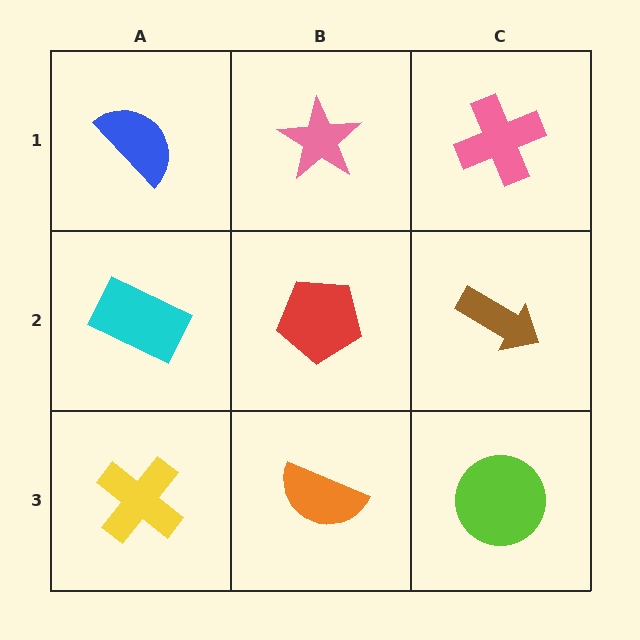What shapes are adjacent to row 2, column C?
A pink cross (row 1, column C), a lime circle (row 3, column C), a red pentagon (row 2, column B).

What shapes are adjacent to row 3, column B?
A red pentagon (row 2, column B), a yellow cross (row 3, column A), a lime circle (row 3, column C).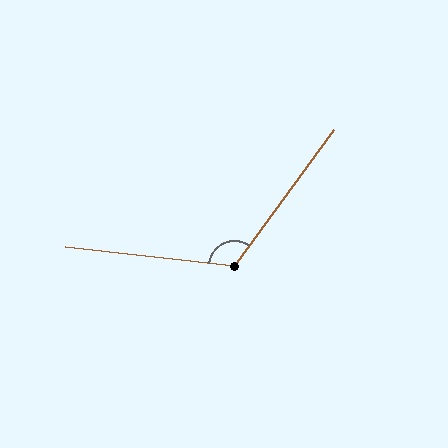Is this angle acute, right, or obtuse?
It is obtuse.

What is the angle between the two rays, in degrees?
Approximately 120 degrees.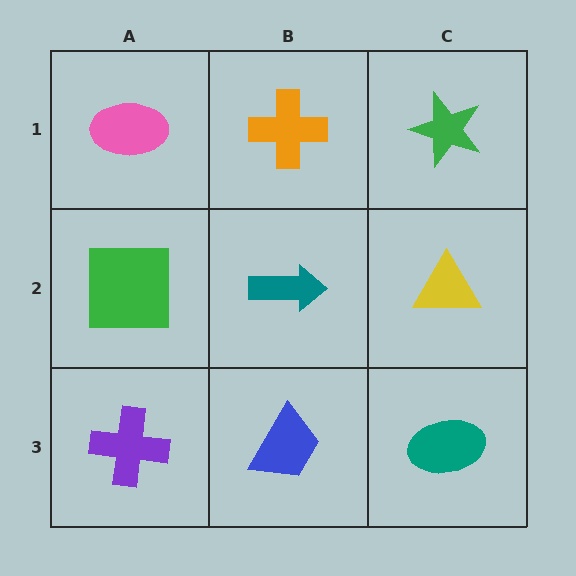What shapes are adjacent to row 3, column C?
A yellow triangle (row 2, column C), a blue trapezoid (row 3, column B).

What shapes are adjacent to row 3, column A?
A green square (row 2, column A), a blue trapezoid (row 3, column B).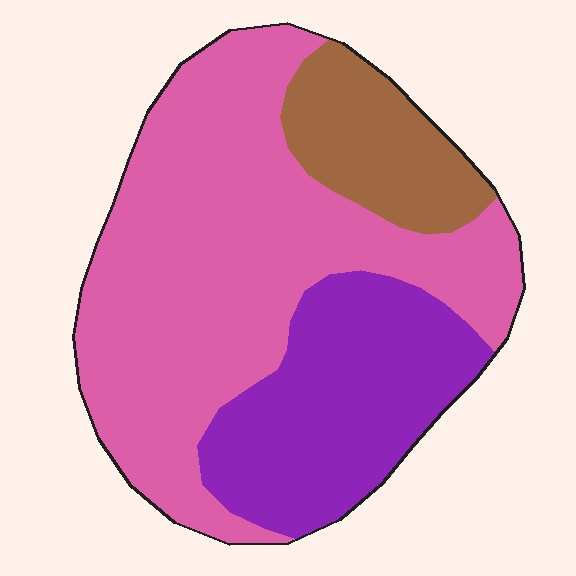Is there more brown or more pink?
Pink.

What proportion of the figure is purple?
Purple covers around 30% of the figure.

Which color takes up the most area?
Pink, at roughly 60%.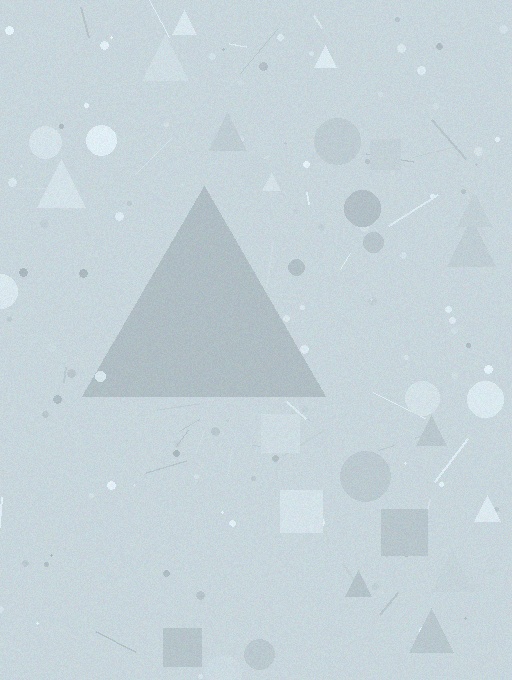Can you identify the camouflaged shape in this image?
The camouflaged shape is a triangle.